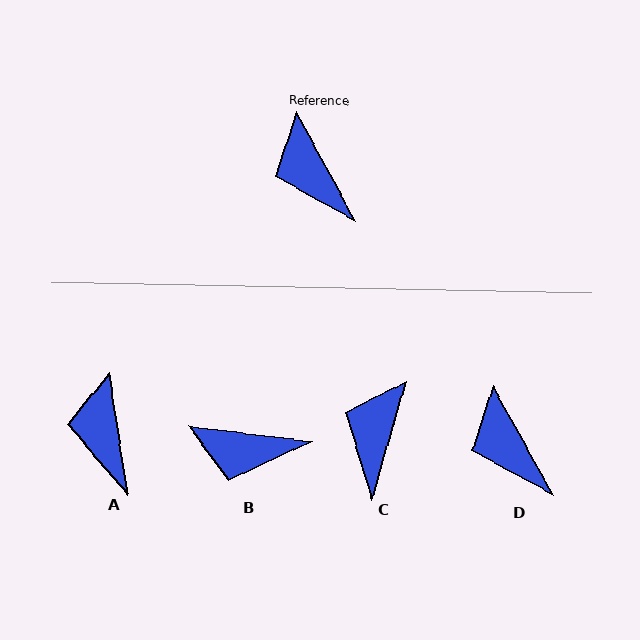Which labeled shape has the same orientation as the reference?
D.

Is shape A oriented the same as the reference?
No, it is off by about 20 degrees.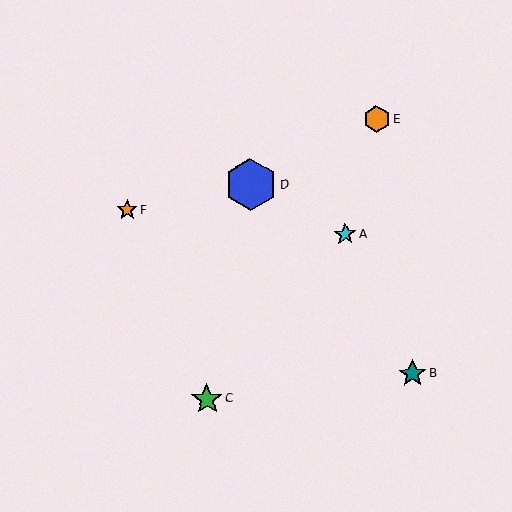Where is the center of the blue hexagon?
The center of the blue hexagon is at (251, 185).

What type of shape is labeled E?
Shape E is an orange hexagon.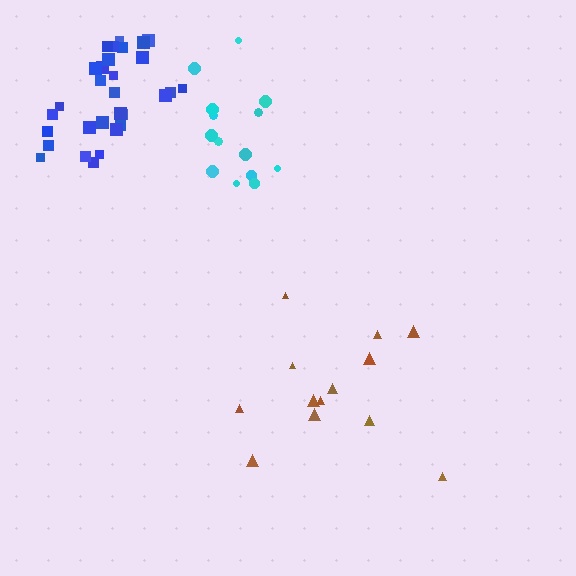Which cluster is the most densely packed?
Blue.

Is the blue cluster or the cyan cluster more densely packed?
Blue.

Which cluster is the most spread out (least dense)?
Brown.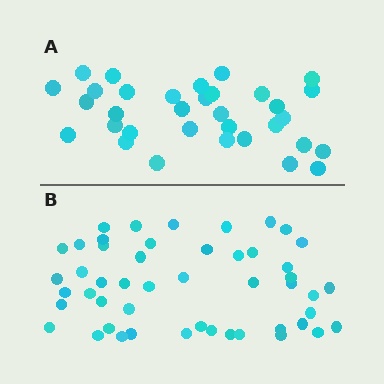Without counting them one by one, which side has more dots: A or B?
Region B (the bottom region) has more dots.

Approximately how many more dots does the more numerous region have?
Region B has approximately 15 more dots than region A.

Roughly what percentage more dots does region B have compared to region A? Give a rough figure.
About 50% more.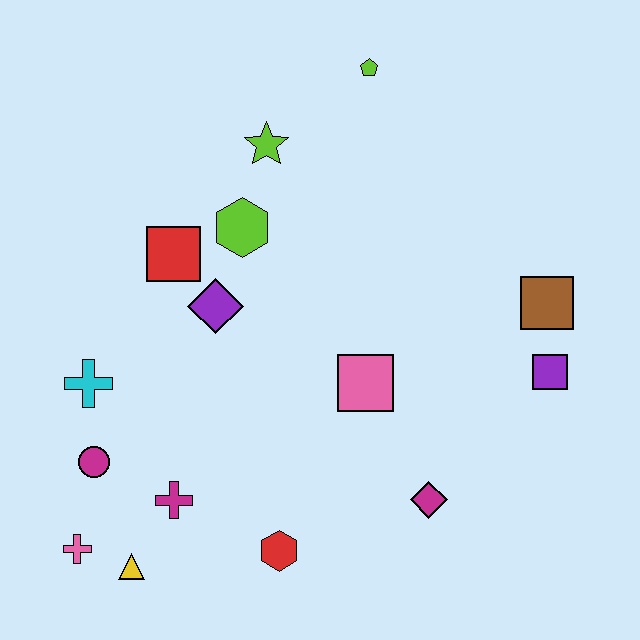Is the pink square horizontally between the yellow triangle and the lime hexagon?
No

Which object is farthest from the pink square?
The pink cross is farthest from the pink square.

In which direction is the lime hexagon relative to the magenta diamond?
The lime hexagon is above the magenta diamond.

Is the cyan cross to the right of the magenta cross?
No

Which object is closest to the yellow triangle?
The pink cross is closest to the yellow triangle.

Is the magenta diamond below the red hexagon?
No